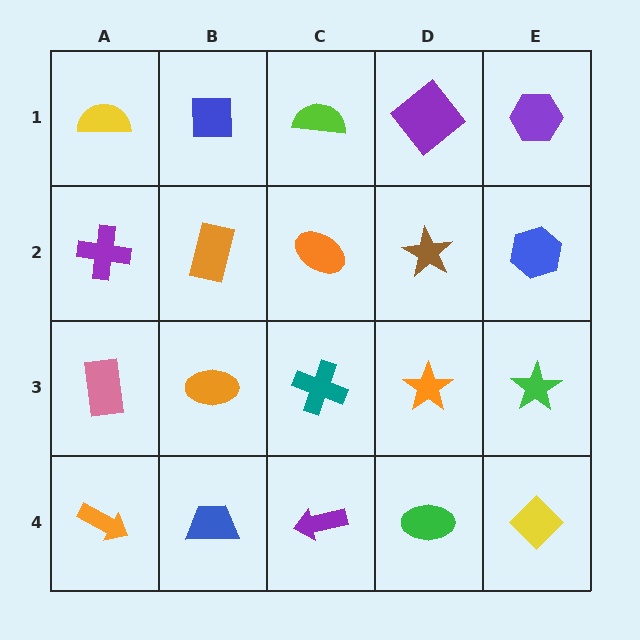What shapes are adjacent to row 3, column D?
A brown star (row 2, column D), a green ellipse (row 4, column D), a teal cross (row 3, column C), a green star (row 3, column E).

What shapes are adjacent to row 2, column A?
A yellow semicircle (row 1, column A), a pink rectangle (row 3, column A), an orange rectangle (row 2, column B).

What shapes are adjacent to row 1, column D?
A brown star (row 2, column D), a lime semicircle (row 1, column C), a purple hexagon (row 1, column E).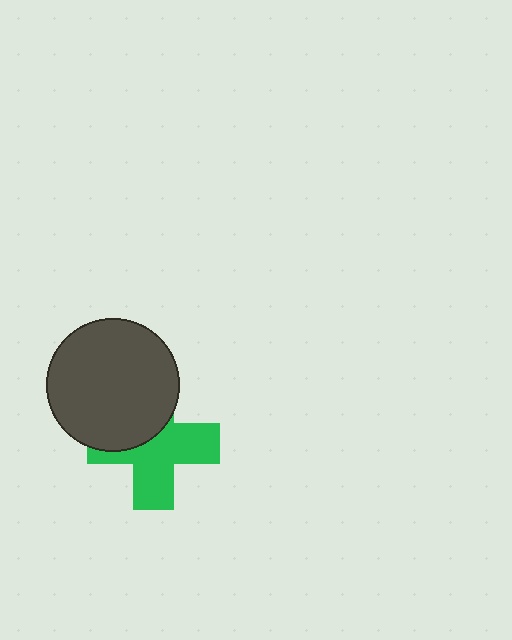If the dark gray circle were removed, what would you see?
You would see the complete green cross.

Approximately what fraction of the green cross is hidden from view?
Roughly 40% of the green cross is hidden behind the dark gray circle.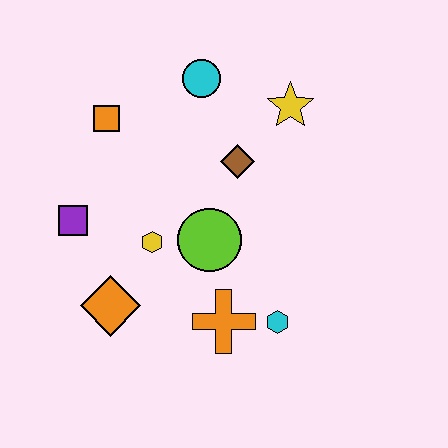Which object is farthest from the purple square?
The yellow star is farthest from the purple square.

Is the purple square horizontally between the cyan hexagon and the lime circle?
No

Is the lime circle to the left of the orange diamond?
No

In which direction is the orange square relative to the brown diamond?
The orange square is to the left of the brown diamond.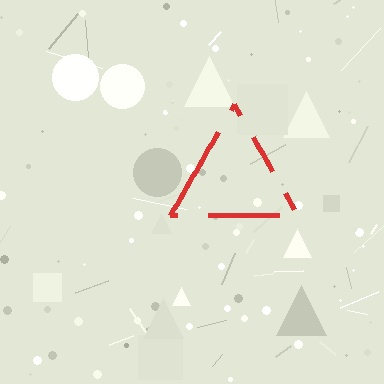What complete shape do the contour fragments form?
The contour fragments form a triangle.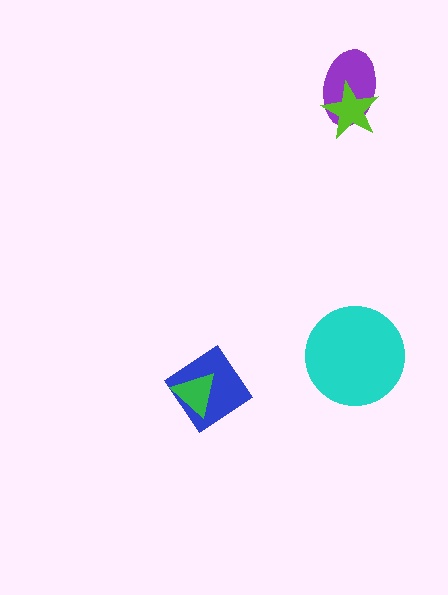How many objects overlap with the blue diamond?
1 object overlaps with the blue diamond.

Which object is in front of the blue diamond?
The green triangle is in front of the blue diamond.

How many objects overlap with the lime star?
1 object overlaps with the lime star.